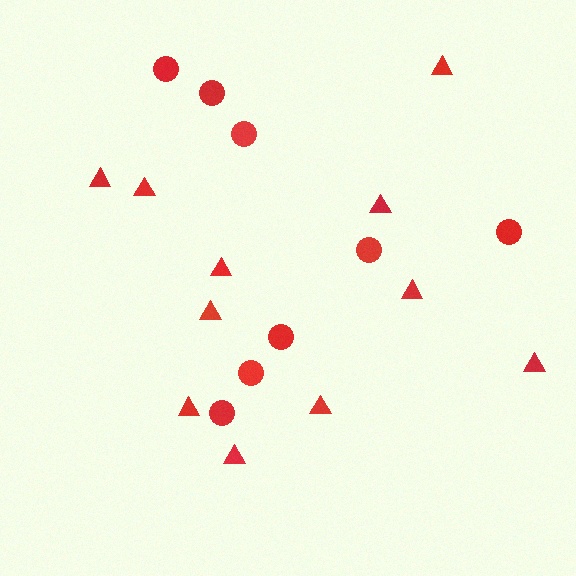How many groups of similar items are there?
There are 2 groups: one group of triangles (11) and one group of circles (8).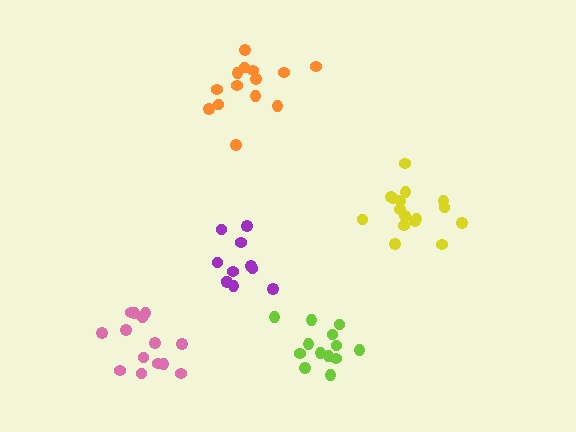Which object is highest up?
The orange cluster is topmost.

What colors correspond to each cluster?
The clusters are colored: orange, yellow, purple, lime, pink.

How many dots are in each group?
Group 1: 14 dots, Group 2: 16 dots, Group 3: 11 dots, Group 4: 13 dots, Group 5: 14 dots (68 total).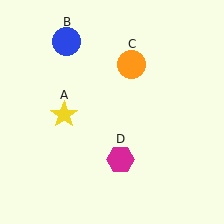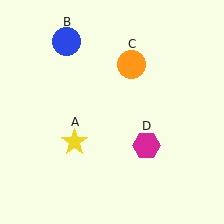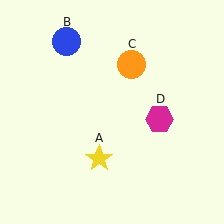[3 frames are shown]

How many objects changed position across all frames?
2 objects changed position: yellow star (object A), magenta hexagon (object D).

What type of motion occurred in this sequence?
The yellow star (object A), magenta hexagon (object D) rotated counterclockwise around the center of the scene.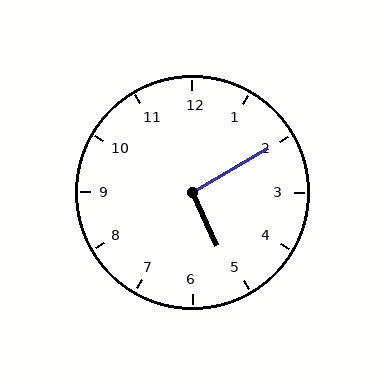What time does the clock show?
5:10.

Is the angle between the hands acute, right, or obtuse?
It is right.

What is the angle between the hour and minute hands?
Approximately 95 degrees.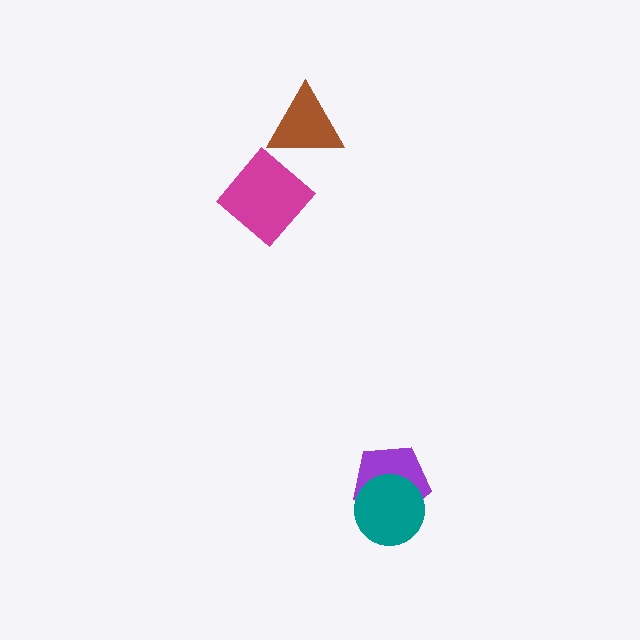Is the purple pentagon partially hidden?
Yes, it is partially covered by another shape.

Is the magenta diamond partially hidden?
No, no other shape covers it.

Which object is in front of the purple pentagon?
The teal circle is in front of the purple pentagon.